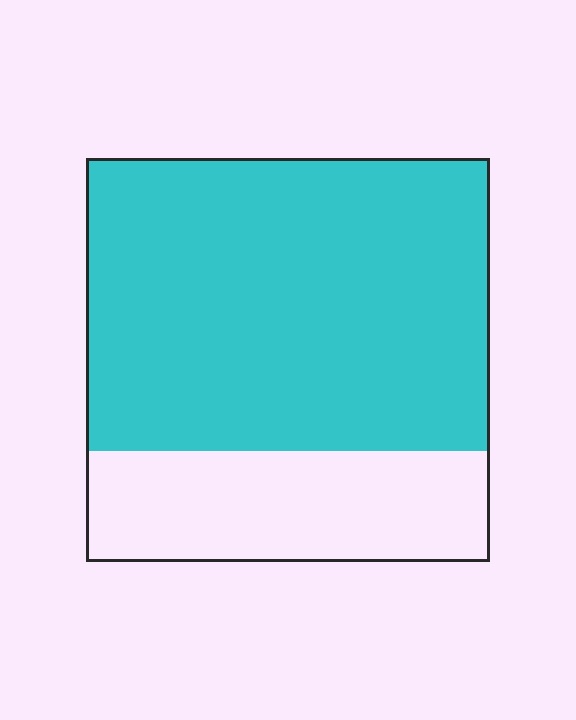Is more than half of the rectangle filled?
Yes.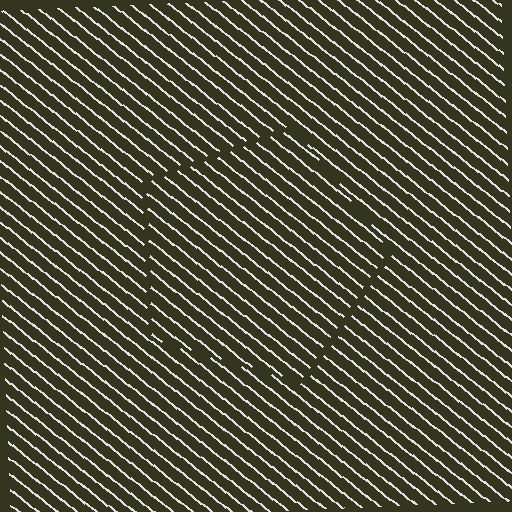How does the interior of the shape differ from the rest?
The interior of the shape contains the same grating, shifted by half a period — the contour is defined by the phase discontinuity where line-ends from the inner and outer gratings abut.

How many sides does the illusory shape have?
5 sides — the line-ends trace a pentagon.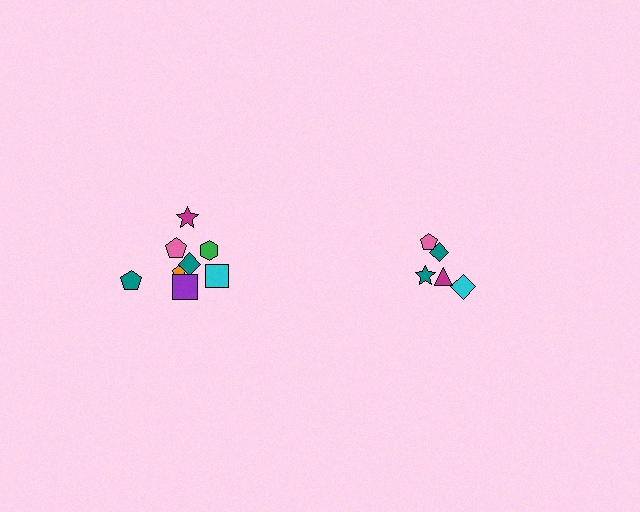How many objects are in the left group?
There are 8 objects.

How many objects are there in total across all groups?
There are 13 objects.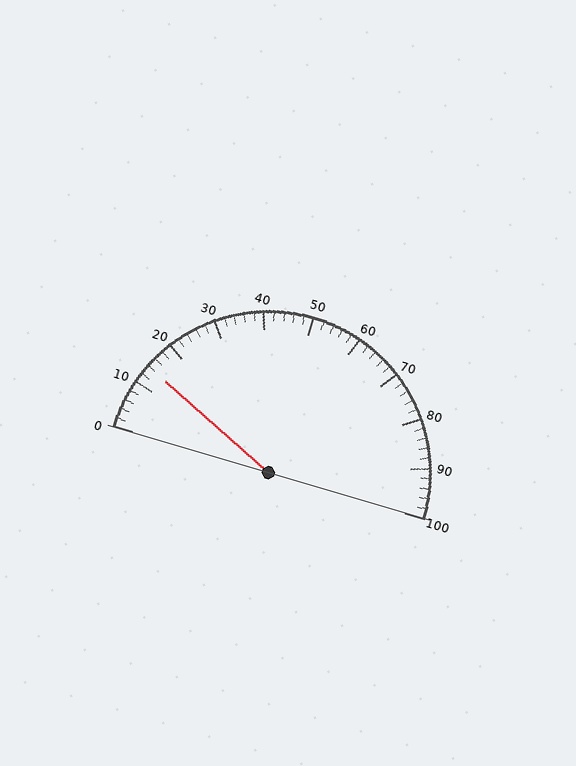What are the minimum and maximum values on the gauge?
The gauge ranges from 0 to 100.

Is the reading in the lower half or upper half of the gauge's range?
The reading is in the lower half of the range (0 to 100).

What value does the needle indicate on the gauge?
The needle indicates approximately 14.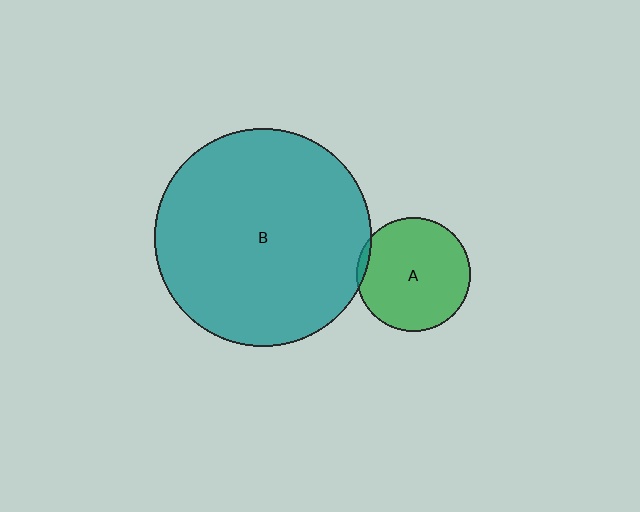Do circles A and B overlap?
Yes.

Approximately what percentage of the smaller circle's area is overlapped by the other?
Approximately 5%.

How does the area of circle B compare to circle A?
Approximately 3.7 times.